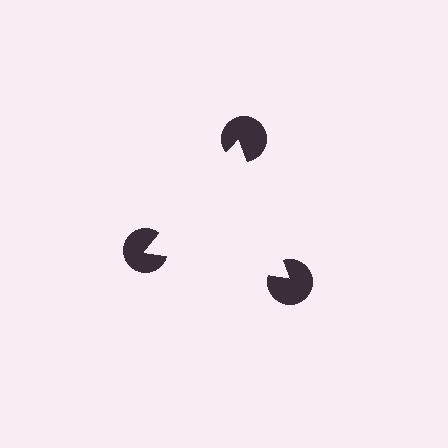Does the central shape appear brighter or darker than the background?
It typically appears slightly brighter than the background, even though no actual brightness change is drawn.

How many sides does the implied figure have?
3 sides.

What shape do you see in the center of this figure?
An illusory triangle — its edges are inferred from the aligned wedge cuts in the pac-man discs, not physically drawn.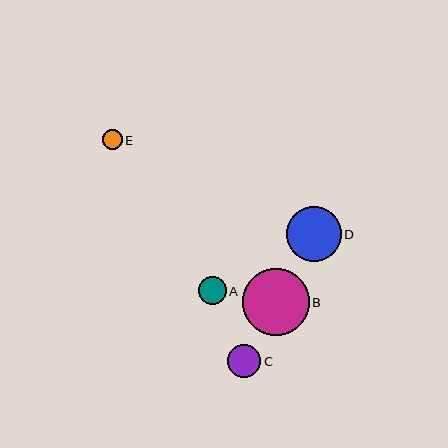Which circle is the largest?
Circle B is the largest with a size of approximately 67 pixels.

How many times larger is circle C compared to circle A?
Circle C is approximately 1.2 times the size of circle A.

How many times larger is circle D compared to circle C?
Circle D is approximately 1.7 times the size of circle C.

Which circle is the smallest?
Circle E is the smallest with a size of approximately 20 pixels.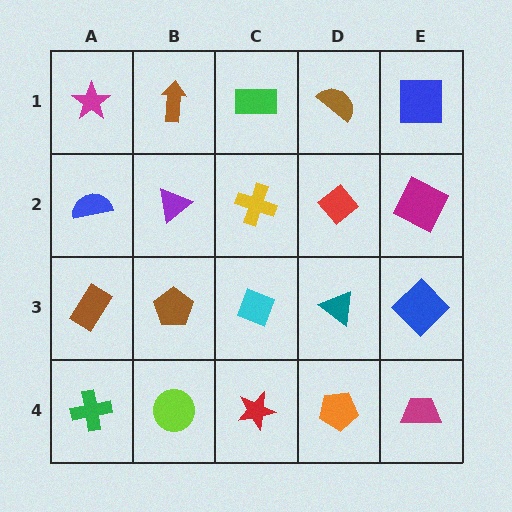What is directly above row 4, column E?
A blue diamond.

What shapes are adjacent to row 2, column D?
A brown semicircle (row 1, column D), a teal triangle (row 3, column D), a yellow cross (row 2, column C), a magenta square (row 2, column E).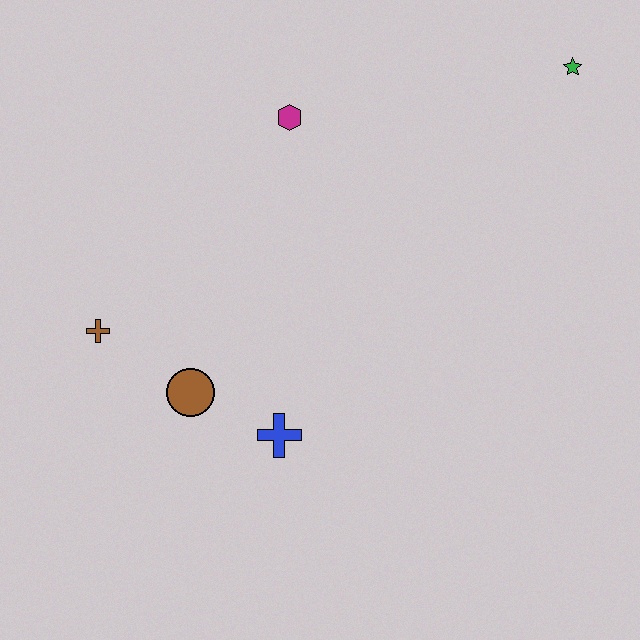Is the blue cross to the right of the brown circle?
Yes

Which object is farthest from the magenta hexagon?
The blue cross is farthest from the magenta hexagon.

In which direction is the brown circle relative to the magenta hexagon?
The brown circle is below the magenta hexagon.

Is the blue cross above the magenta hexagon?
No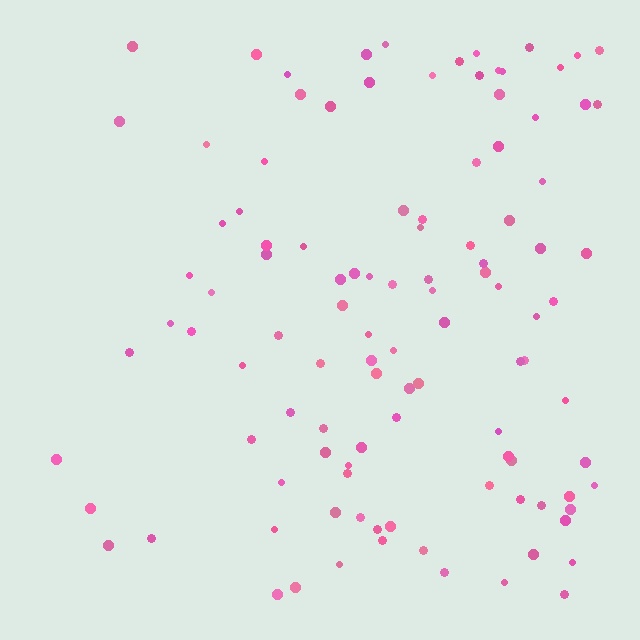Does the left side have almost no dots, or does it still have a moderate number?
Still a moderate number, just noticeably fewer than the right.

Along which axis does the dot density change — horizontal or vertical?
Horizontal.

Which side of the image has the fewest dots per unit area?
The left.